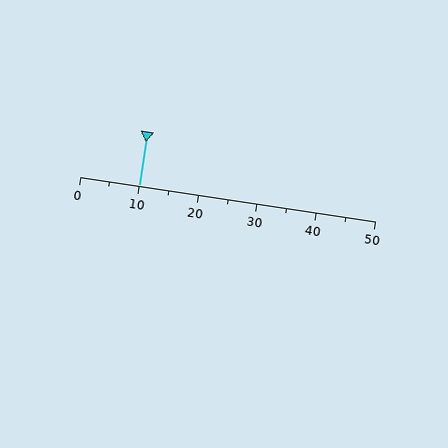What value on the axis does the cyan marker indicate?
The marker indicates approximately 10.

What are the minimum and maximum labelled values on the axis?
The axis runs from 0 to 50.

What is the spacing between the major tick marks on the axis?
The major ticks are spaced 10 apart.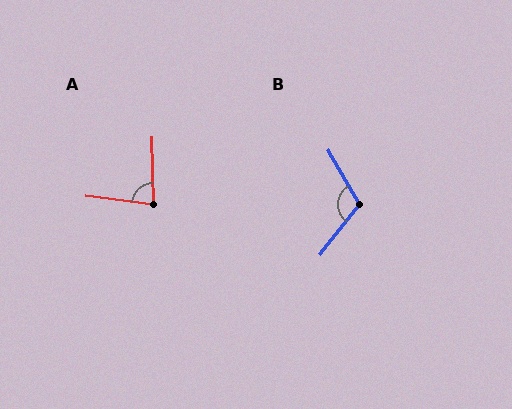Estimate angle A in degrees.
Approximately 81 degrees.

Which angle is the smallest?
A, at approximately 81 degrees.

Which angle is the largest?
B, at approximately 112 degrees.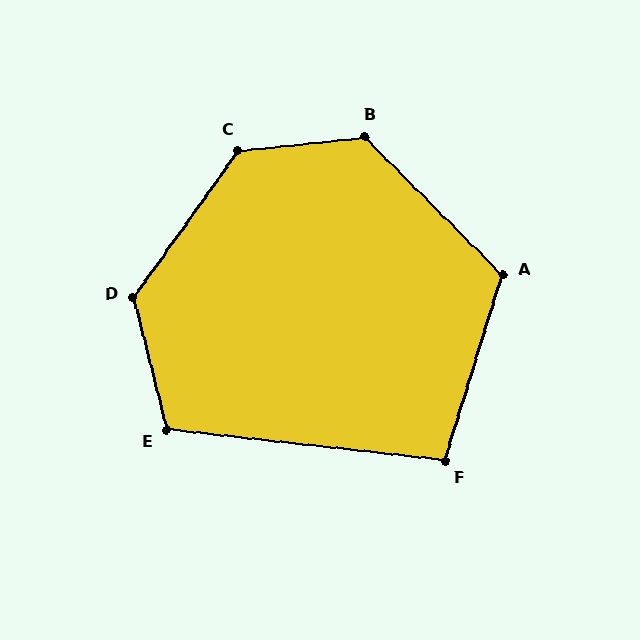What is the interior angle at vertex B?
Approximately 129 degrees (obtuse).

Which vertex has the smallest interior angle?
F, at approximately 101 degrees.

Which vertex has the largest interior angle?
C, at approximately 132 degrees.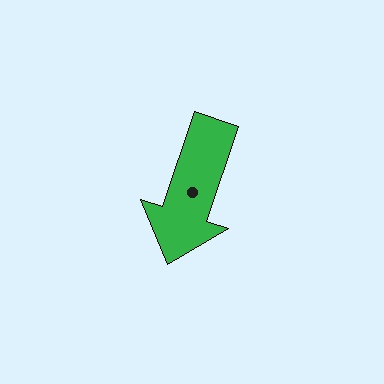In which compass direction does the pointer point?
South.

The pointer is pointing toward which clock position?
Roughly 7 o'clock.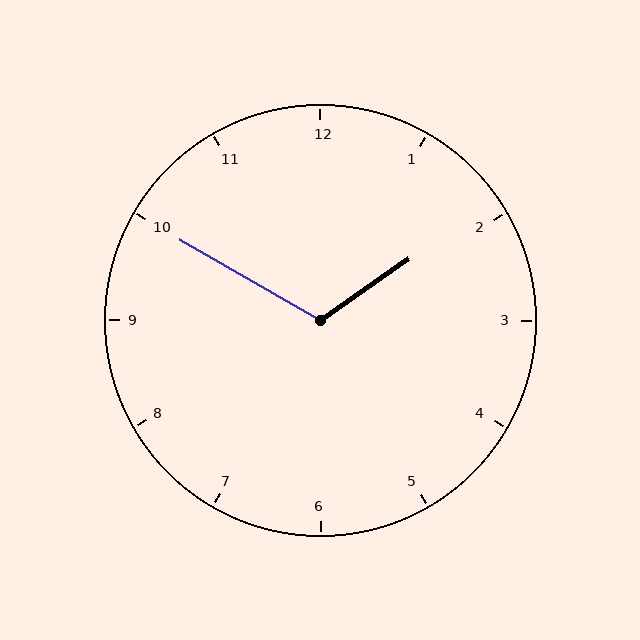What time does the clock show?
1:50.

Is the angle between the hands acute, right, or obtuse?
It is obtuse.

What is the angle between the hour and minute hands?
Approximately 115 degrees.